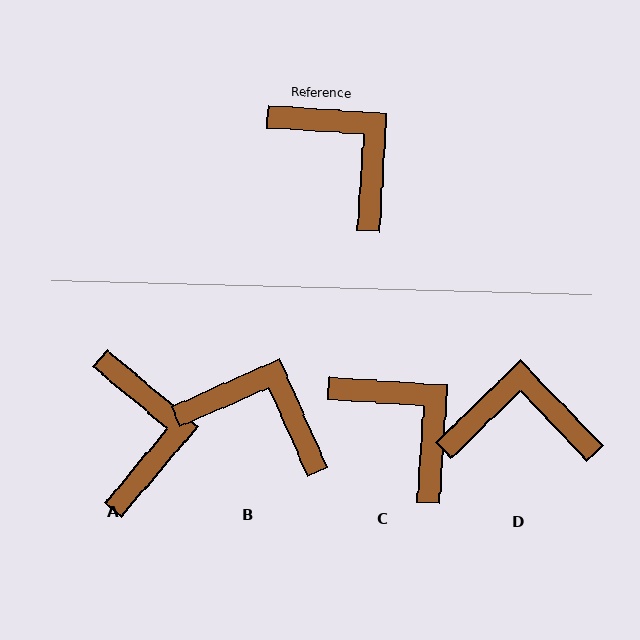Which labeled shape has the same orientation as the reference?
C.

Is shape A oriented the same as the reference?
No, it is off by about 36 degrees.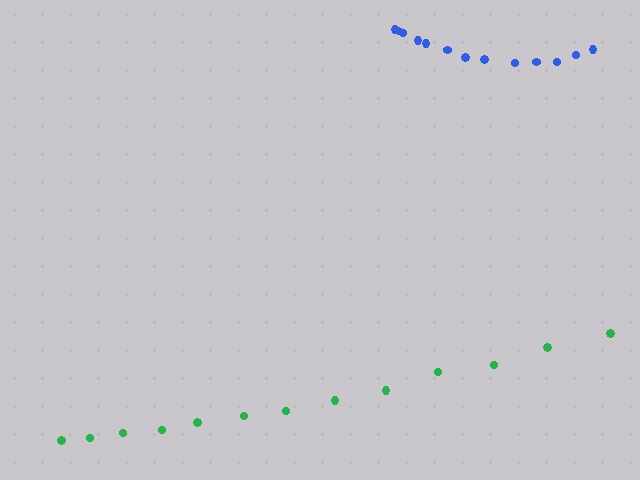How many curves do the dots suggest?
There are 2 distinct paths.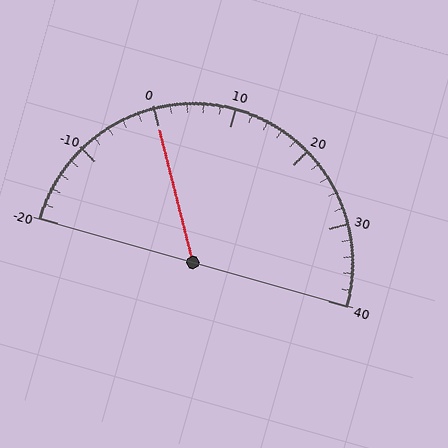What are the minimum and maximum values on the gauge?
The gauge ranges from -20 to 40.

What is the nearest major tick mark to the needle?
The nearest major tick mark is 0.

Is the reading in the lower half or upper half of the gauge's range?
The reading is in the lower half of the range (-20 to 40).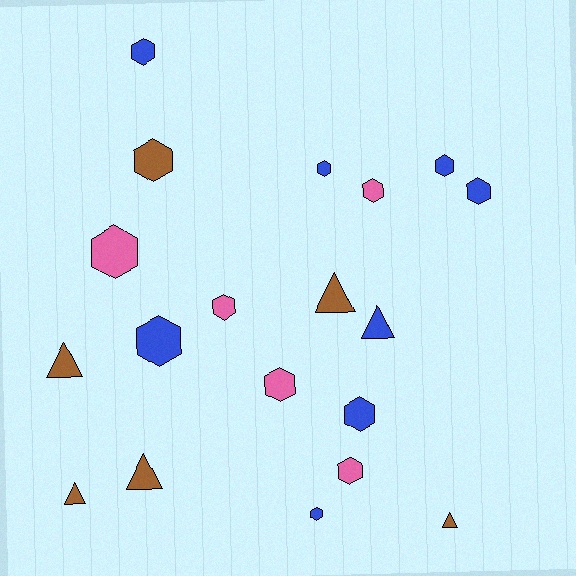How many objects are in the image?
There are 19 objects.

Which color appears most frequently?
Blue, with 8 objects.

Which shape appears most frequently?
Hexagon, with 13 objects.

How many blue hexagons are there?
There are 7 blue hexagons.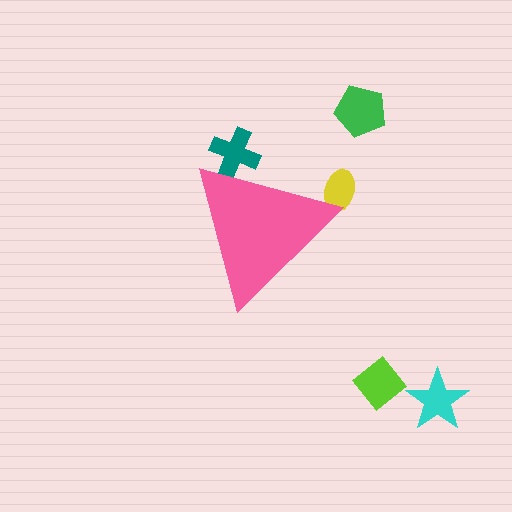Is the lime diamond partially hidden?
No, the lime diamond is fully visible.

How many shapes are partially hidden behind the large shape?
2 shapes are partially hidden.